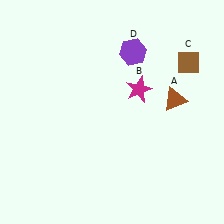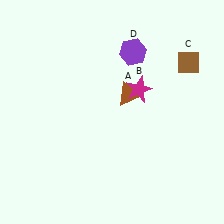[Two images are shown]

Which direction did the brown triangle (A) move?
The brown triangle (A) moved left.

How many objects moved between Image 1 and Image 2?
1 object moved between the two images.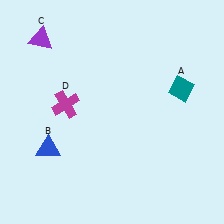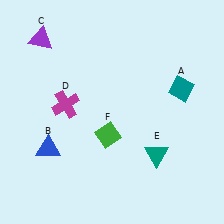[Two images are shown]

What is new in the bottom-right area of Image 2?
A teal triangle (E) was added in the bottom-right area of Image 2.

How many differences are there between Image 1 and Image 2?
There are 2 differences between the two images.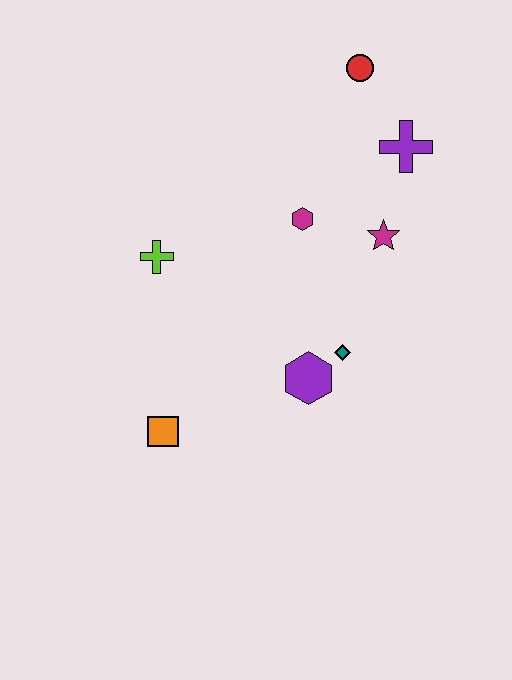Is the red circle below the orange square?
No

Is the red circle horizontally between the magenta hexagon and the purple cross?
Yes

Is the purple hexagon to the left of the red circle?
Yes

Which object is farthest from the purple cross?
The orange square is farthest from the purple cross.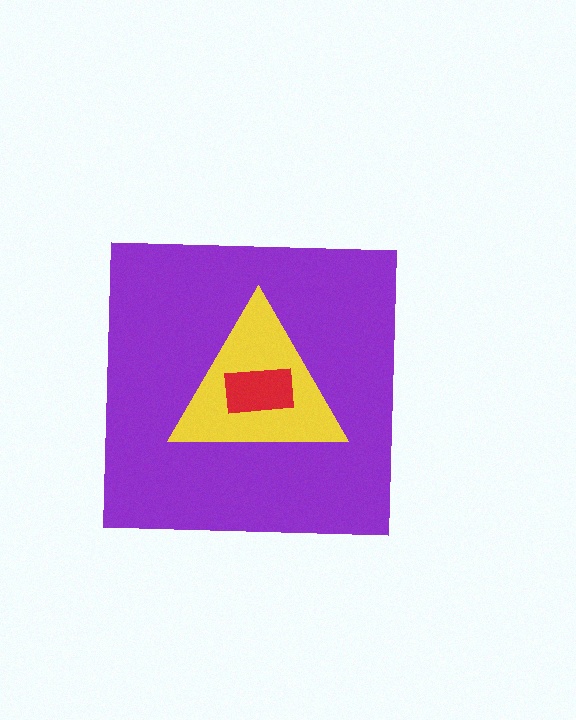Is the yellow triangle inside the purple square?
Yes.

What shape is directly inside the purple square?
The yellow triangle.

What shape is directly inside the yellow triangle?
The red rectangle.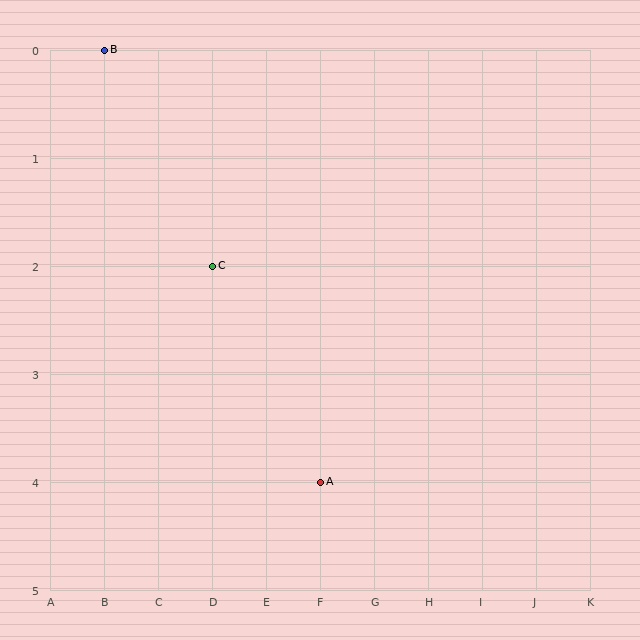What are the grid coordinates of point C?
Point C is at grid coordinates (D, 2).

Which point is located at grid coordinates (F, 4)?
Point A is at (F, 4).